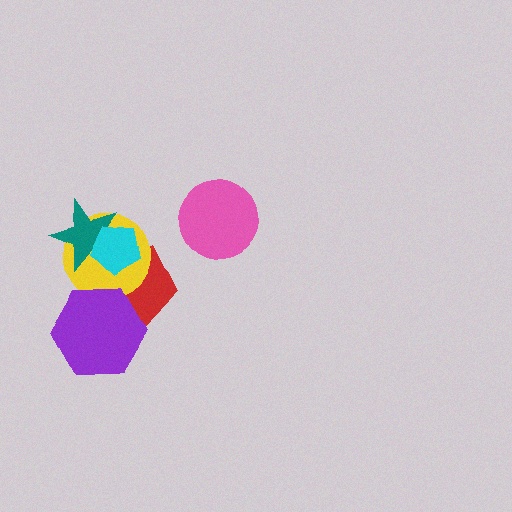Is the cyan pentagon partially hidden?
No, no other shape covers it.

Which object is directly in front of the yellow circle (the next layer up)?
The purple hexagon is directly in front of the yellow circle.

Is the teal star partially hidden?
Yes, it is partially covered by another shape.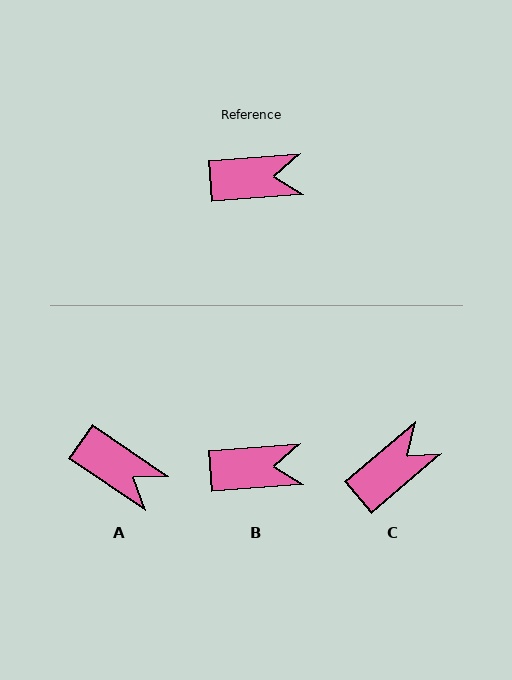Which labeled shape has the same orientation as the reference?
B.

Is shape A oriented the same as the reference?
No, it is off by about 39 degrees.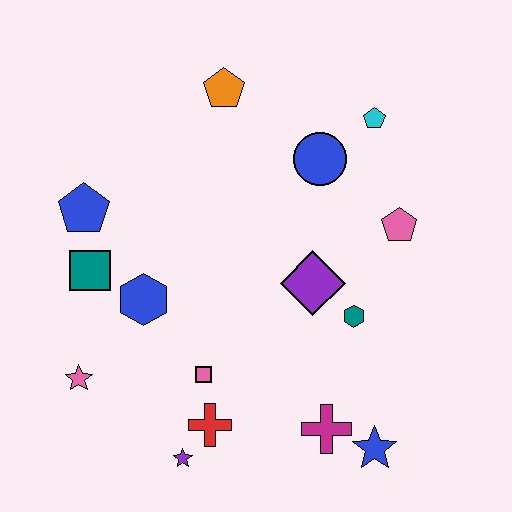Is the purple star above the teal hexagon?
No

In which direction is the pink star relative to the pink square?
The pink star is to the left of the pink square.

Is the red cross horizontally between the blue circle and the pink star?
Yes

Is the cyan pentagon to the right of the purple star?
Yes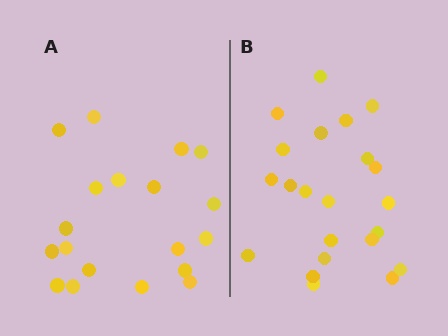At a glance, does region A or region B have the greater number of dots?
Region B (the right region) has more dots.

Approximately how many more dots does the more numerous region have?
Region B has just a few more — roughly 2 or 3 more dots than region A.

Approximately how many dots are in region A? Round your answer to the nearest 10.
About 20 dots. (The exact count is 19, which rounds to 20.)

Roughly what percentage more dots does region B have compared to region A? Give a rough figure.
About 15% more.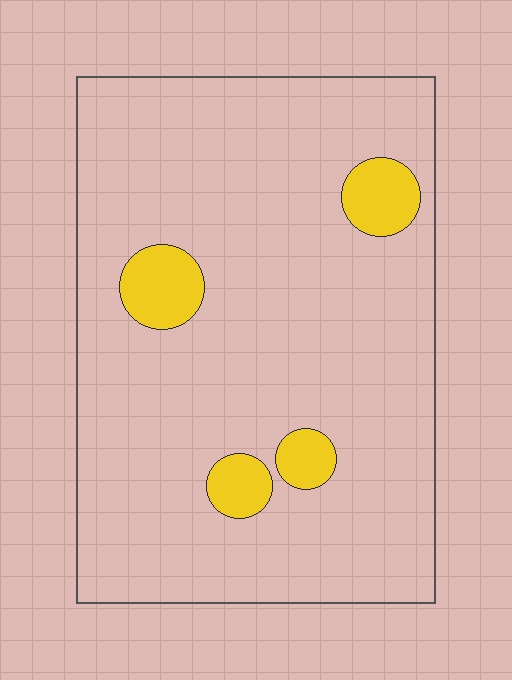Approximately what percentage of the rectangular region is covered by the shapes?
Approximately 10%.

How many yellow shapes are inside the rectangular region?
4.